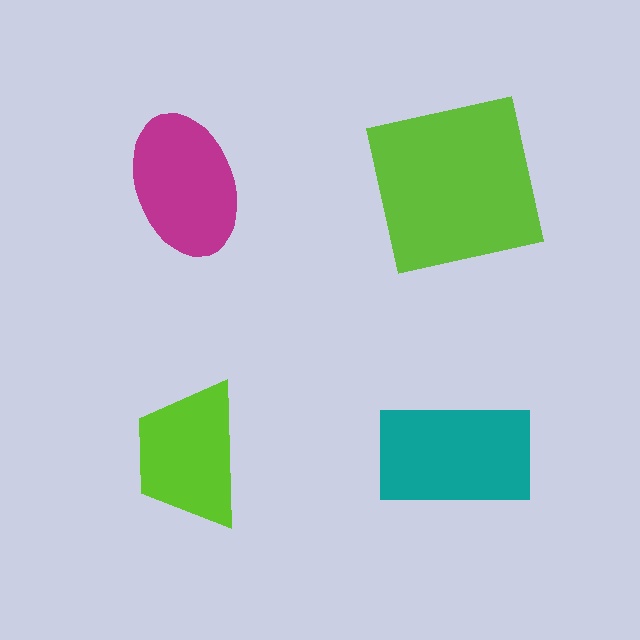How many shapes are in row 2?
2 shapes.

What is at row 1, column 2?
A lime square.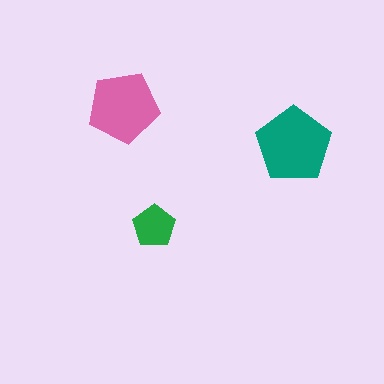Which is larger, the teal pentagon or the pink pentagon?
The teal one.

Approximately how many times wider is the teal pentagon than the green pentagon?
About 2 times wider.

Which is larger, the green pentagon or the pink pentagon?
The pink one.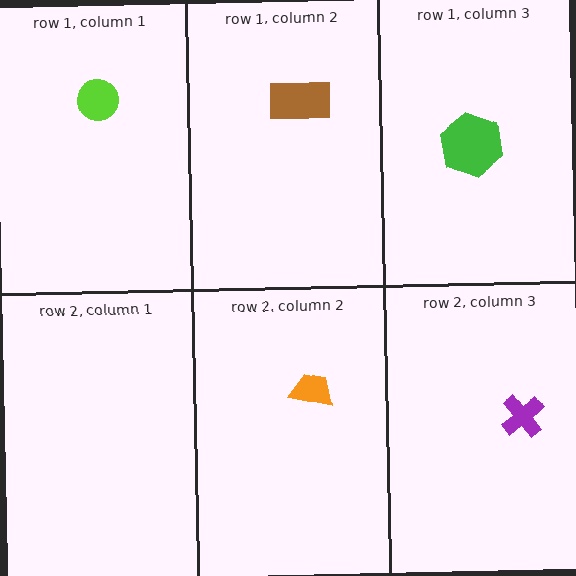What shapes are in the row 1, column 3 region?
The green hexagon.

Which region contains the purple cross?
The row 2, column 3 region.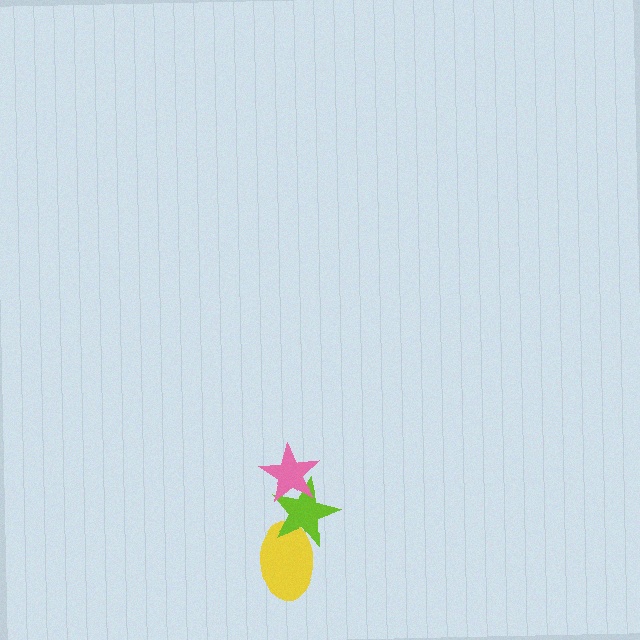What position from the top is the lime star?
The lime star is 2nd from the top.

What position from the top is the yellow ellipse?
The yellow ellipse is 3rd from the top.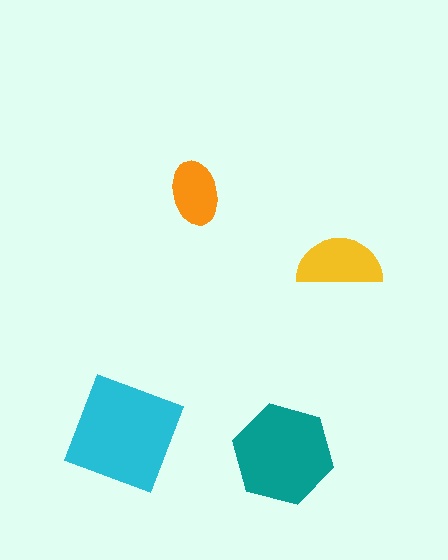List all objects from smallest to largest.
The orange ellipse, the yellow semicircle, the teal hexagon, the cyan square.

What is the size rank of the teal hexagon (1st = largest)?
2nd.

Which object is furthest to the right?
The yellow semicircle is rightmost.